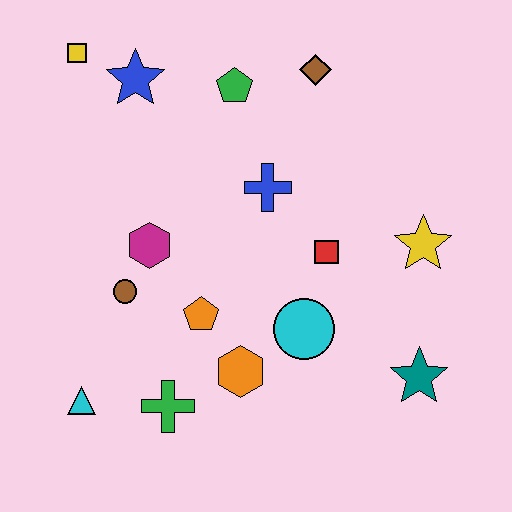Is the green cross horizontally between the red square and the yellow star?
No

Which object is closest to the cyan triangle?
The green cross is closest to the cyan triangle.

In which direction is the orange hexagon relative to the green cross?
The orange hexagon is to the right of the green cross.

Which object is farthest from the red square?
The yellow square is farthest from the red square.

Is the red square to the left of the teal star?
Yes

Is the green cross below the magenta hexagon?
Yes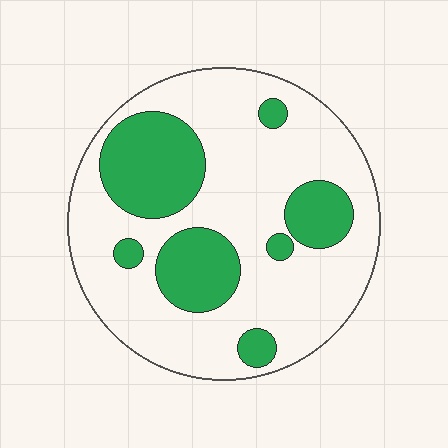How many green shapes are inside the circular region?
7.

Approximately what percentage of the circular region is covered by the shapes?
Approximately 30%.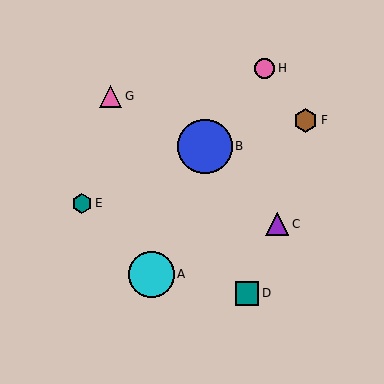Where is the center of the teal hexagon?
The center of the teal hexagon is at (82, 203).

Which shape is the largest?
The blue circle (labeled B) is the largest.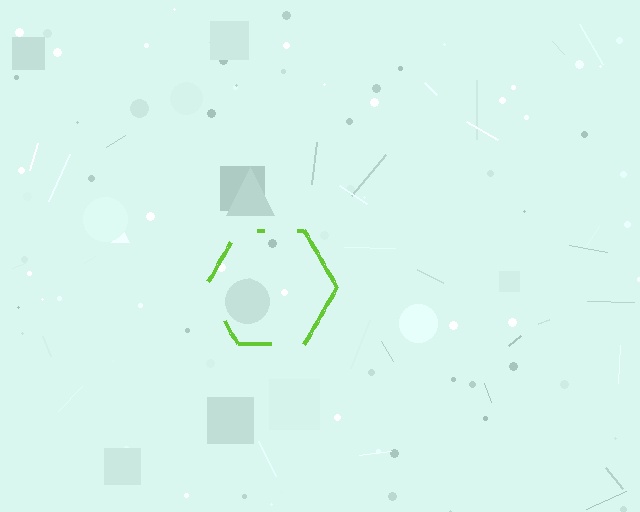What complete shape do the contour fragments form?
The contour fragments form a hexagon.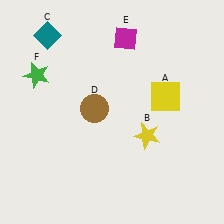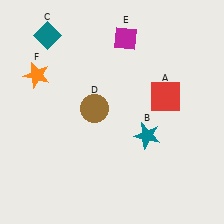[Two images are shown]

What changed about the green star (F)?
In Image 1, F is green. In Image 2, it changed to orange.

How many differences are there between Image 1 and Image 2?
There are 3 differences between the two images.